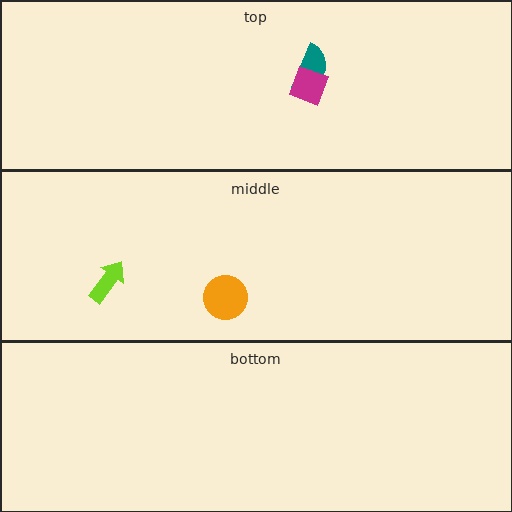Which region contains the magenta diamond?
The top region.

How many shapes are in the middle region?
2.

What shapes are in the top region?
The teal semicircle, the magenta diamond.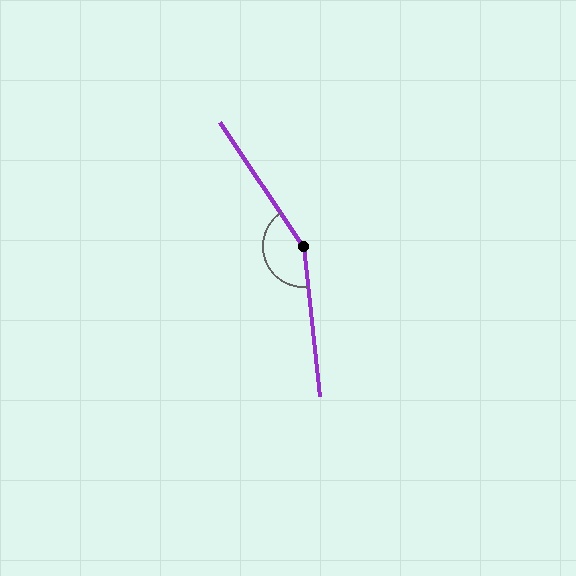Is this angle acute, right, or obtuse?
It is obtuse.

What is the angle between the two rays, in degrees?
Approximately 152 degrees.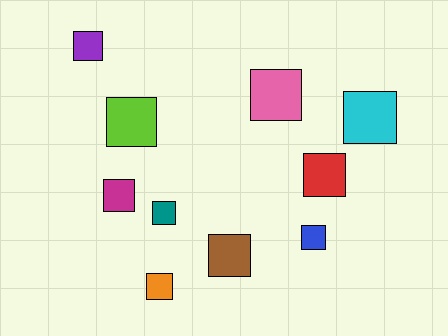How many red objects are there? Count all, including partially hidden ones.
There is 1 red object.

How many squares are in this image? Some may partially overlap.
There are 10 squares.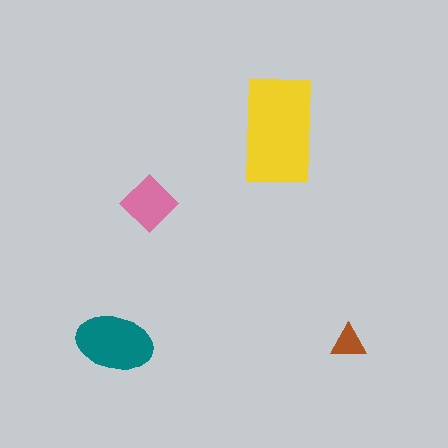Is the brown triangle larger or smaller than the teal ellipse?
Smaller.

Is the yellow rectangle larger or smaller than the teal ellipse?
Larger.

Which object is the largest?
The yellow rectangle.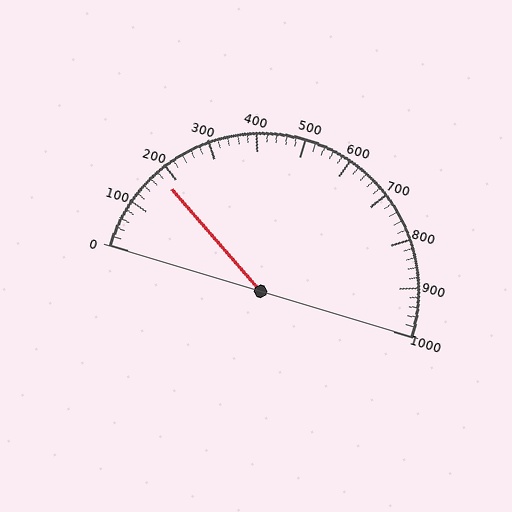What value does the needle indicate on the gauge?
The needle indicates approximately 180.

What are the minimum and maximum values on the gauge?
The gauge ranges from 0 to 1000.